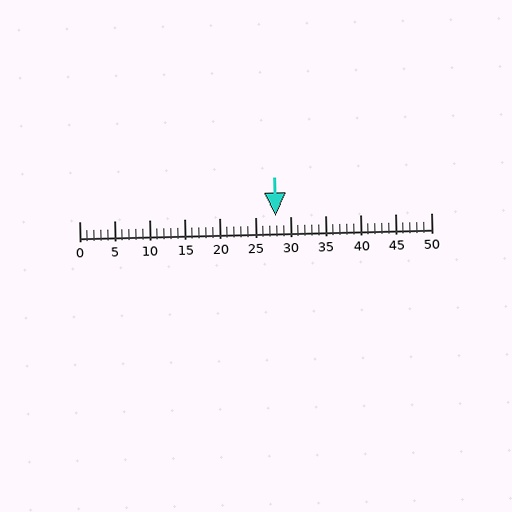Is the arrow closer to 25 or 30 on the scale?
The arrow is closer to 30.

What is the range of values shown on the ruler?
The ruler shows values from 0 to 50.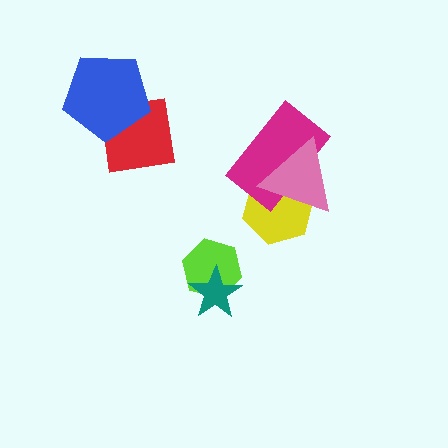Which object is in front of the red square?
The blue pentagon is in front of the red square.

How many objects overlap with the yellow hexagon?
2 objects overlap with the yellow hexagon.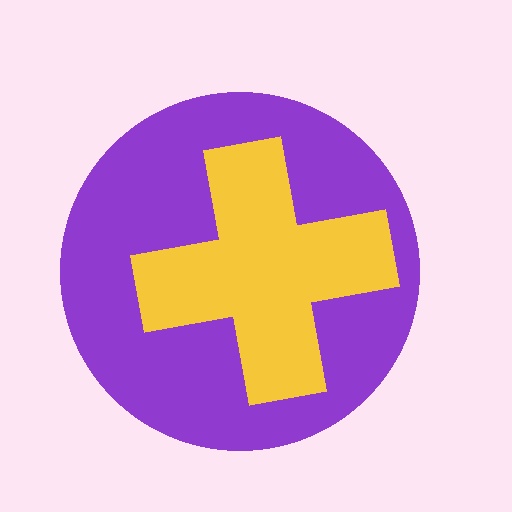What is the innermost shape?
The yellow cross.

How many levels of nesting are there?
2.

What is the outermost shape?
The purple circle.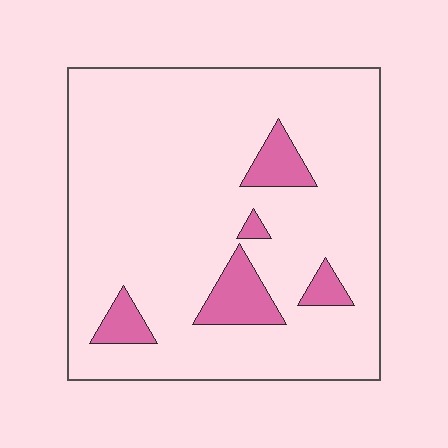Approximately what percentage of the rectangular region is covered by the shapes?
Approximately 10%.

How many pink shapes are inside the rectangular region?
5.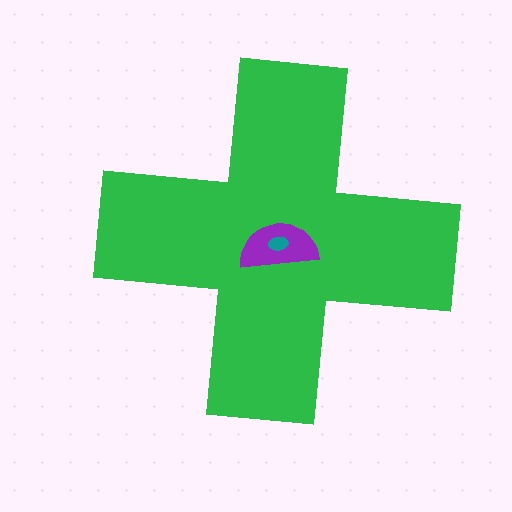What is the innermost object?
The teal ellipse.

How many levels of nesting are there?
3.